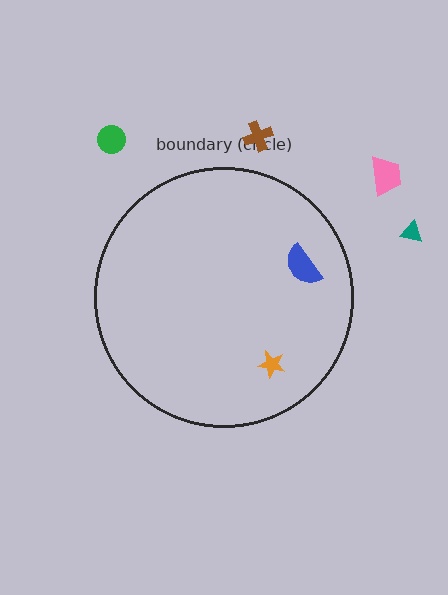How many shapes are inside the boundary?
2 inside, 4 outside.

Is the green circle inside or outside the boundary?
Outside.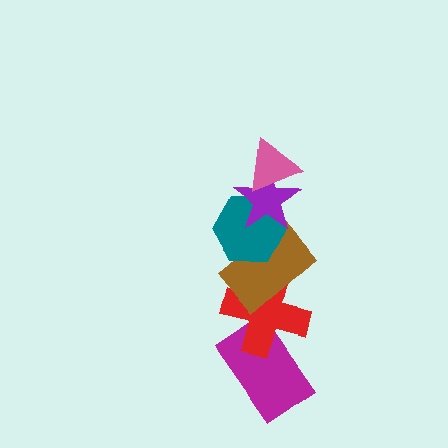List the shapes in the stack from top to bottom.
From top to bottom: the pink triangle, the purple star, the teal hexagon, the brown rectangle, the red cross, the magenta rectangle.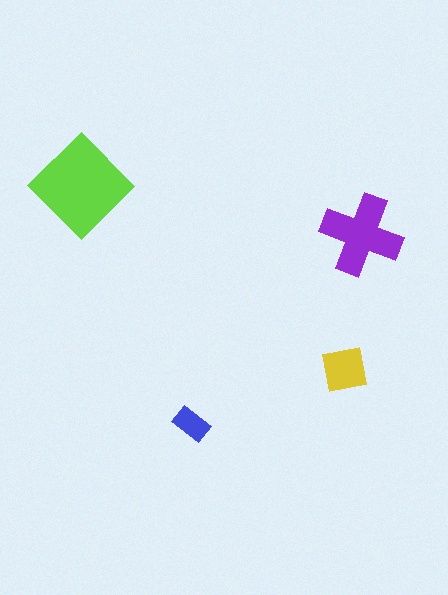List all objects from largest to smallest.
The lime diamond, the purple cross, the yellow square, the blue rectangle.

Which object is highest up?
The lime diamond is topmost.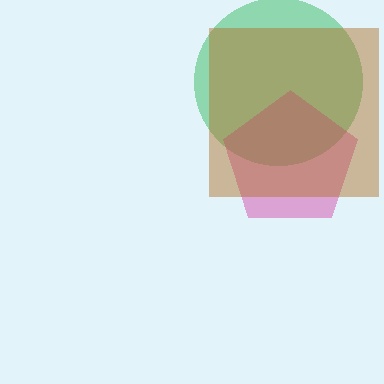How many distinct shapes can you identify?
There are 3 distinct shapes: a green circle, a magenta pentagon, a brown square.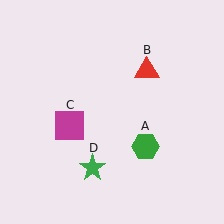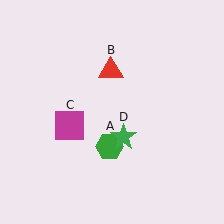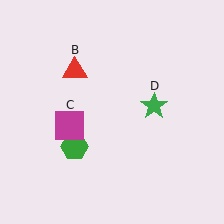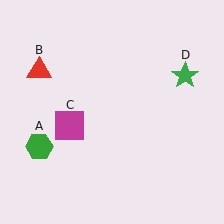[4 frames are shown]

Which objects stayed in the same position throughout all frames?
Magenta square (object C) remained stationary.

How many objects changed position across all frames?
3 objects changed position: green hexagon (object A), red triangle (object B), green star (object D).